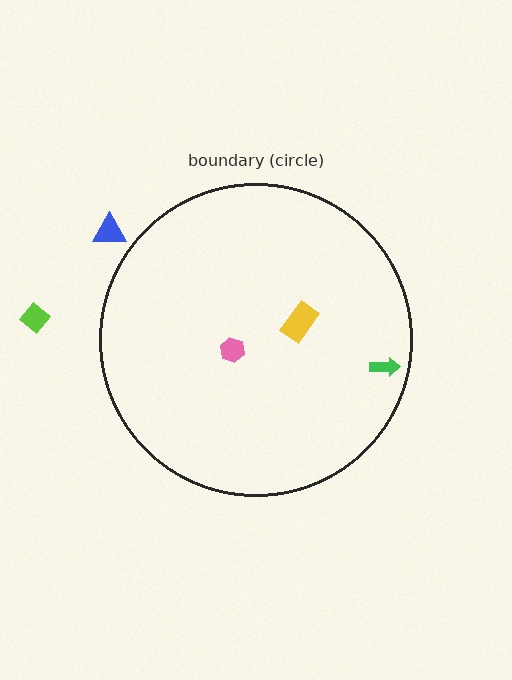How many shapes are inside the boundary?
3 inside, 2 outside.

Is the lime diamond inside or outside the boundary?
Outside.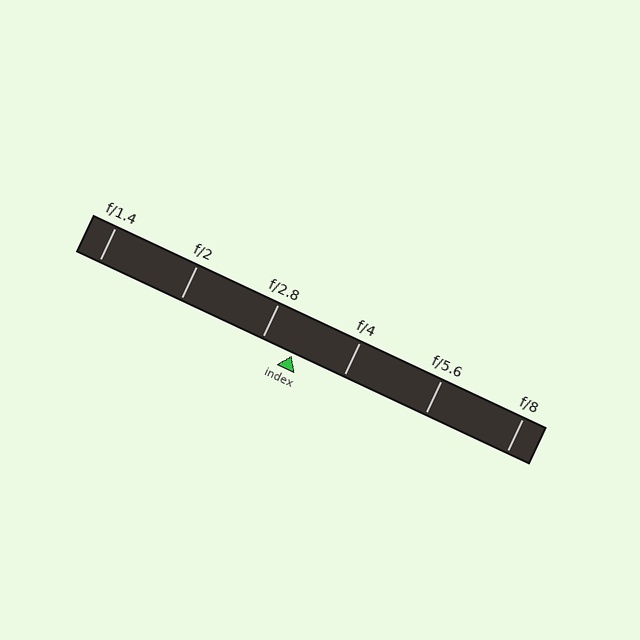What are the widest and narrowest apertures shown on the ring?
The widest aperture shown is f/1.4 and the narrowest is f/8.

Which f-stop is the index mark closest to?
The index mark is closest to f/2.8.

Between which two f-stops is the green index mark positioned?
The index mark is between f/2.8 and f/4.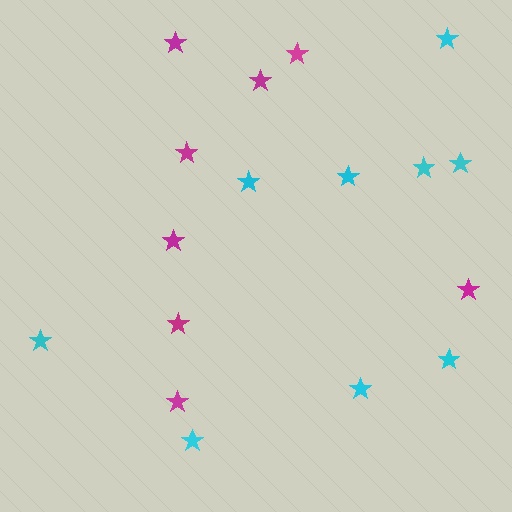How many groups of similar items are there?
There are 2 groups: one group of magenta stars (8) and one group of cyan stars (9).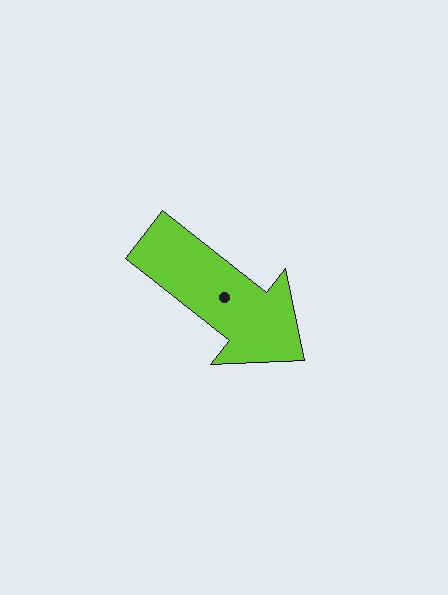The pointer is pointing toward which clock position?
Roughly 4 o'clock.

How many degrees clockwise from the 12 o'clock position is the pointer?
Approximately 128 degrees.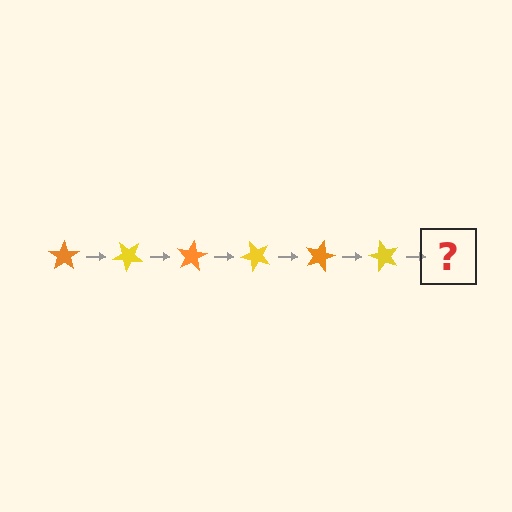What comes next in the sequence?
The next element should be an orange star, rotated 240 degrees from the start.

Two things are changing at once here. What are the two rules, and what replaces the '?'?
The two rules are that it rotates 40 degrees each step and the color cycles through orange and yellow. The '?' should be an orange star, rotated 240 degrees from the start.